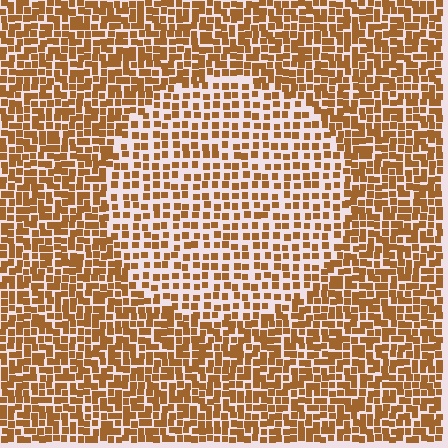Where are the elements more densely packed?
The elements are more densely packed outside the circle boundary.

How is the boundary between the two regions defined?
The boundary is defined by a change in element density (approximately 1.7x ratio). All elements are the same color, size, and shape.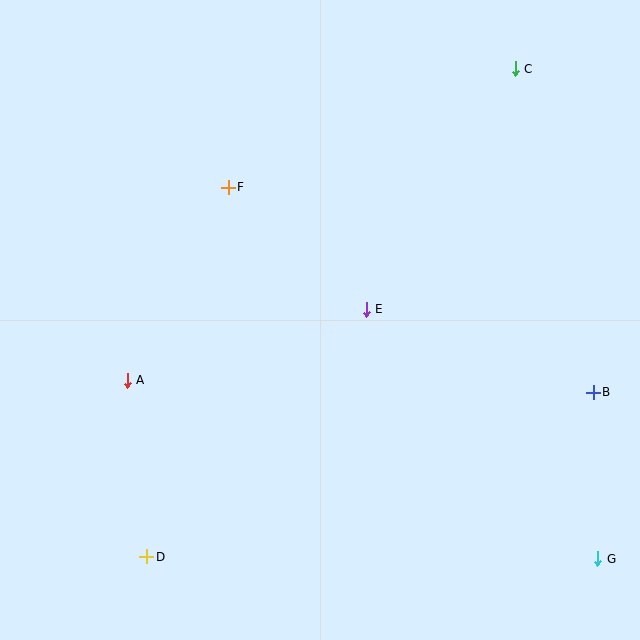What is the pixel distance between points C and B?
The distance between C and B is 332 pixels.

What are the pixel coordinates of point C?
Point C is at (515, 69).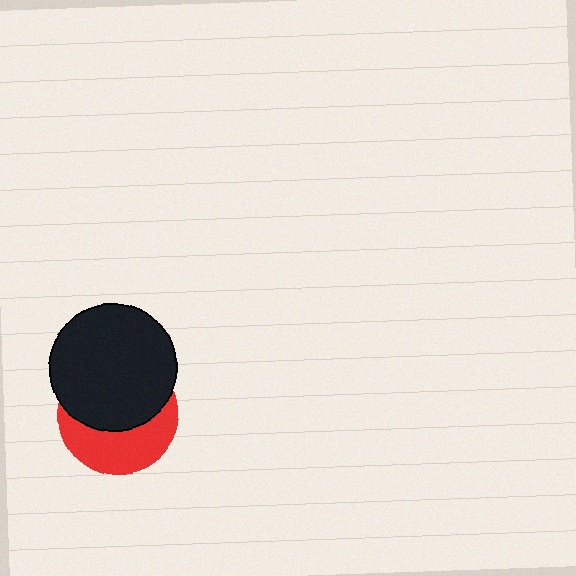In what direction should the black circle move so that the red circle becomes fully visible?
The black circle should move up. That is the shortest direction to clear the overlap and leave the red circle fully visible.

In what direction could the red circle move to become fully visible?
The red circle could move down. That would shift it out from behind the black circle entirely.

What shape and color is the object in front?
The object in front is a black circle.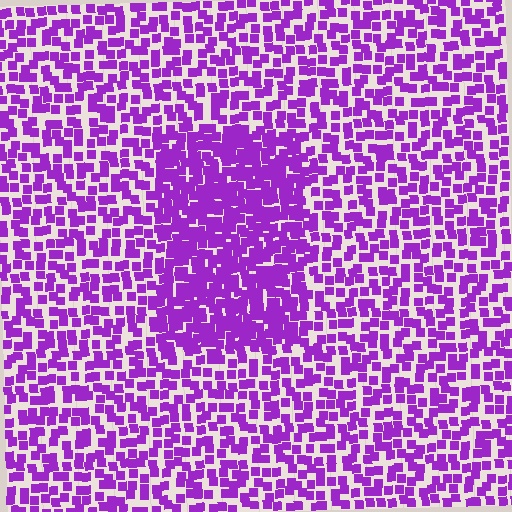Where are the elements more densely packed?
The elements are more densely packed inside the rectangle boundary.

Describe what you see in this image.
The image contains small purple elements arranged at two different densities. A rectangle-shaped region is visible where the elements are more densely packed than the surrounding area.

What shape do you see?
I see a rectangle.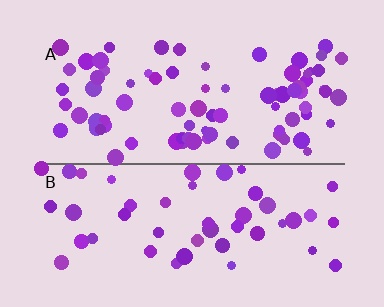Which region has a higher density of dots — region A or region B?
A (the top).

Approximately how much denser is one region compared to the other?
Approximately 1.7× — region A over region B.